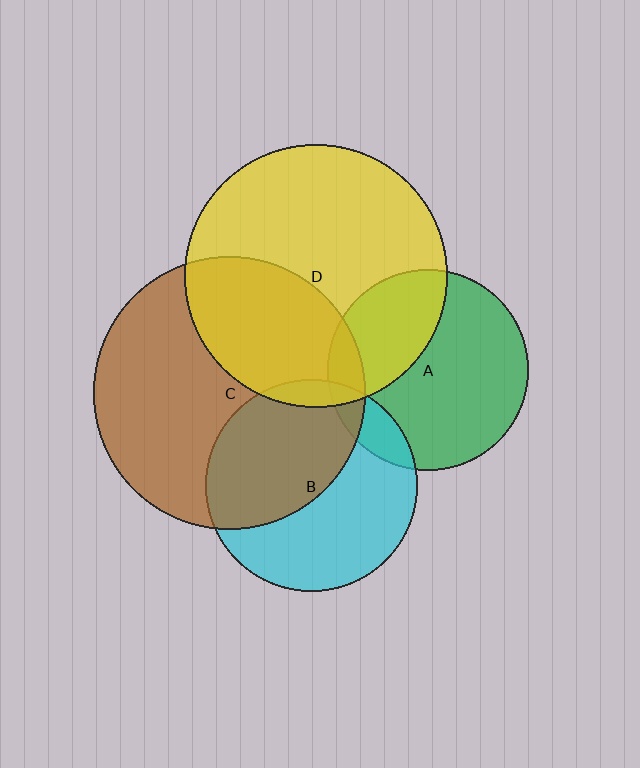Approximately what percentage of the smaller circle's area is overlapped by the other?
Approximately 35%.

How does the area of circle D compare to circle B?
Approximately 1.5 times.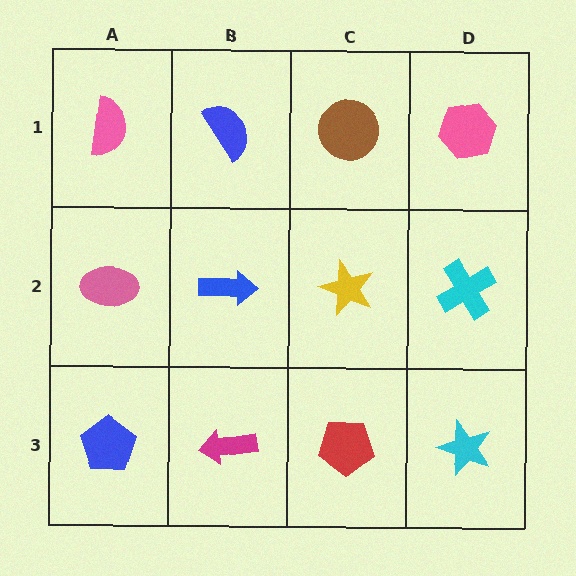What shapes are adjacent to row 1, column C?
A yellow star (row 2, column C), a blue semicircle (row 1, column B), a pink hexagon (row 1, column D).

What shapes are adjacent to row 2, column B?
A blue semicircle (row 1, column B), a magenta arrow (row 3, column B), a pink ellipse (row 2, column A), a yellow star (row 2, column C).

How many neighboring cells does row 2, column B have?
4.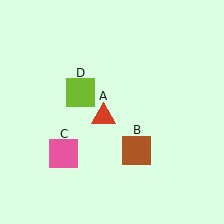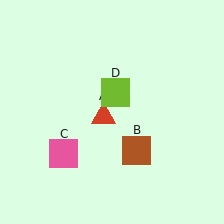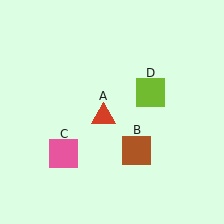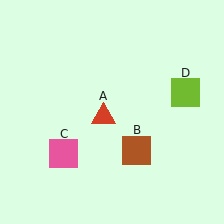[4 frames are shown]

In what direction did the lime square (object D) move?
The lime square (object D) moved right.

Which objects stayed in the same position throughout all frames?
Red triangle (object A) and brown square (object B) and pink square (object C) remained stationary.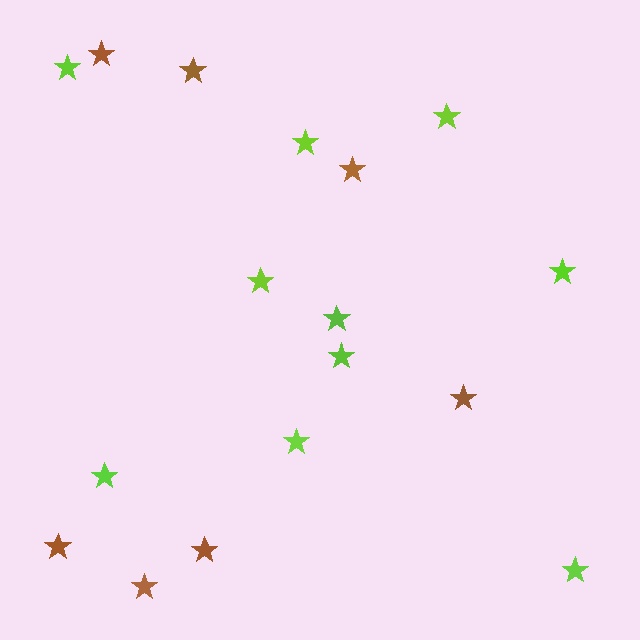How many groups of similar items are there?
There are 2 groups: one group of lime stars (10) and one group of brown stars (7).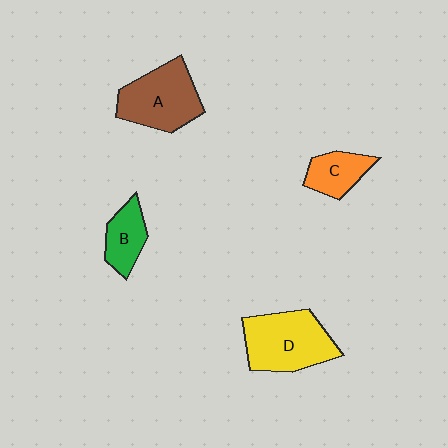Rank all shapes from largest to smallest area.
From largest to smallest: D (yellow), A (brown), B (green), C (orange).